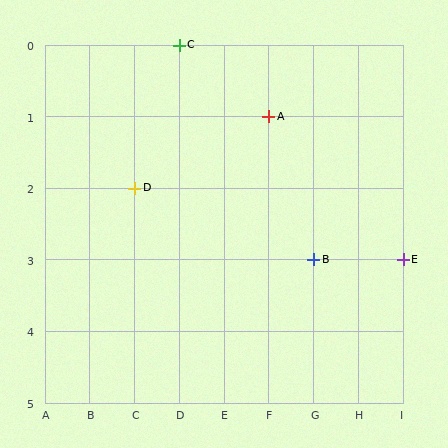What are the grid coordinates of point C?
Point C is at grid coordinates (D, 0).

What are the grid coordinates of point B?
Point B is at grid coordinates (G, 3).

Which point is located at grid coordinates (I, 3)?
Point E is at (I, 3).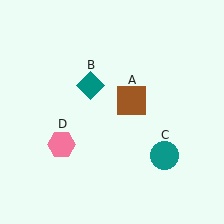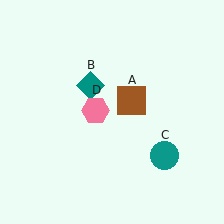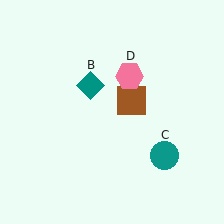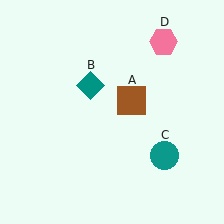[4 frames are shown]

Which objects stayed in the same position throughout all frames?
Brown square (object A) and teal diamond (object B) and teal circle (object C) remained stationary.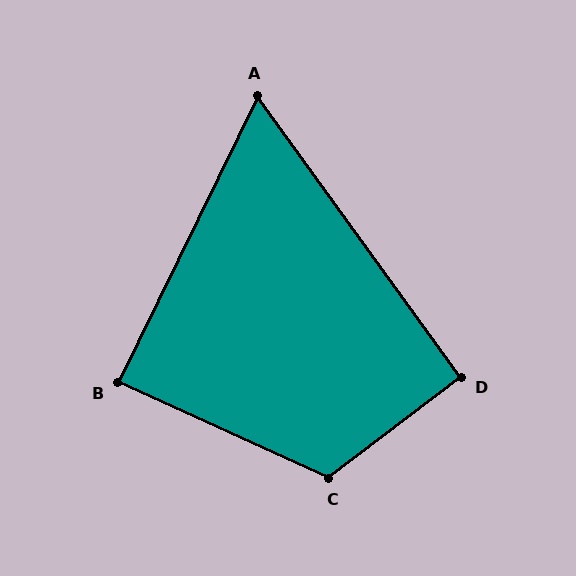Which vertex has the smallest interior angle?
A, at approximately 62 degrees.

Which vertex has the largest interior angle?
C, at approximately 118 degrees.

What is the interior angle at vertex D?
Approximately 91 degrees (approximately right).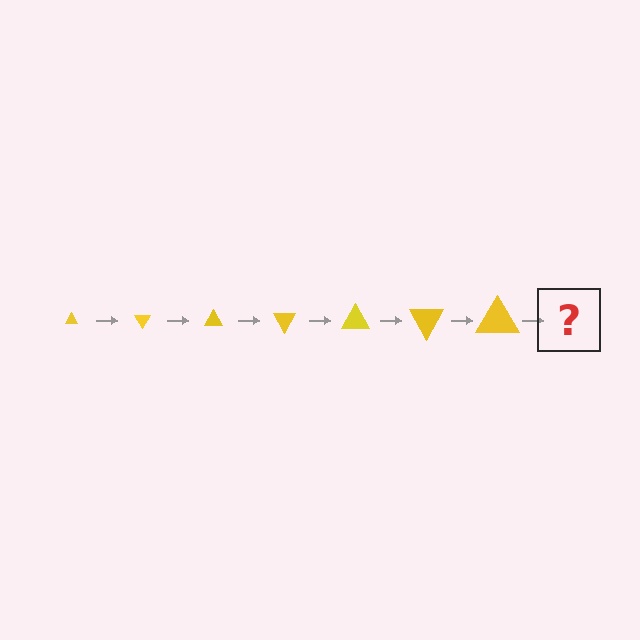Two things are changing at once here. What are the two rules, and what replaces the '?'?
The two rules are that the triangle grows larger each step and it rotates 60 degrees each step. The '?' should be a triangle, larger than the previous one and rotated 420 degrees from the start.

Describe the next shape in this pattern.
It should be a triangle, larger than the previous one and rotated 420 degrees from the start.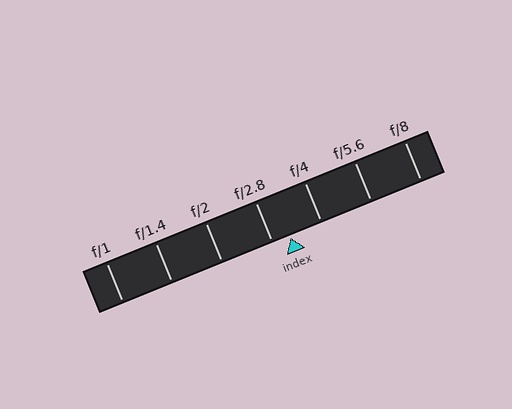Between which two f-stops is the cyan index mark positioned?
The index mark is between f/2.8 and f/4.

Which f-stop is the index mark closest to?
The index mark is closest to f/2.8.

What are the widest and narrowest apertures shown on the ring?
The widest aperture shown is f/1 and the narrowest is f/8.